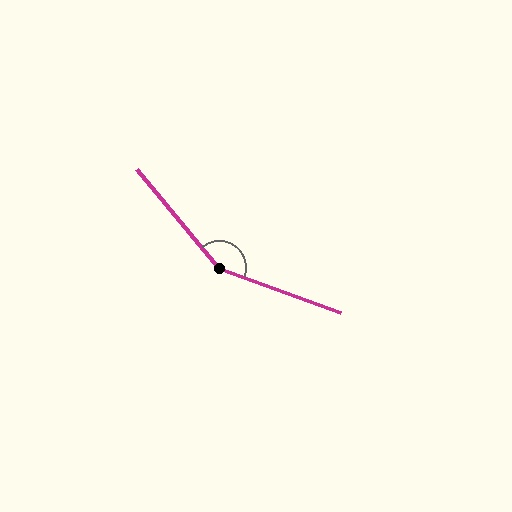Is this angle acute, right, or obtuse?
It is obtuse.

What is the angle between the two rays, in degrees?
Approximately 149 degrees.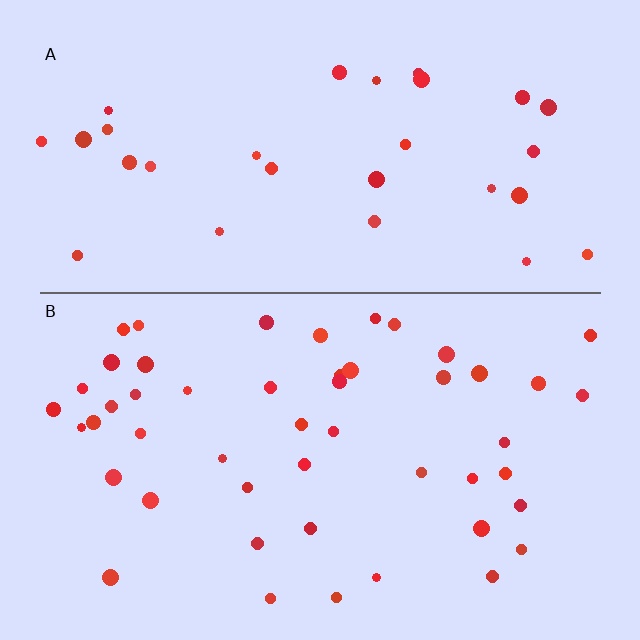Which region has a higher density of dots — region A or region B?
B (the bottom).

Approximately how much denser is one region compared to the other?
Approximately 1.6× — region B over region A.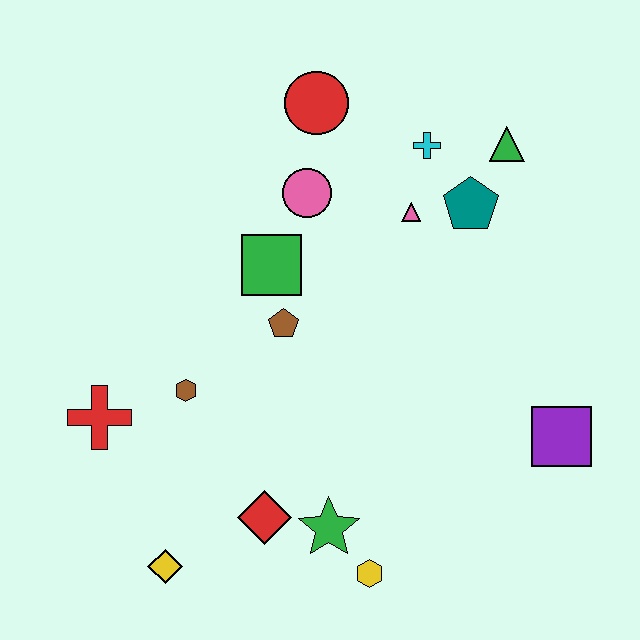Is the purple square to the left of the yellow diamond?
No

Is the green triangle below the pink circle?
No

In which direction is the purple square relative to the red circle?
The purple square is below the red circle.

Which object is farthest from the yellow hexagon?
The red circle is farthest from the yellow hexagon.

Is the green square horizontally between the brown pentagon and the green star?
No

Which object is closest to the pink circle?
The green square is closest to the pink circle.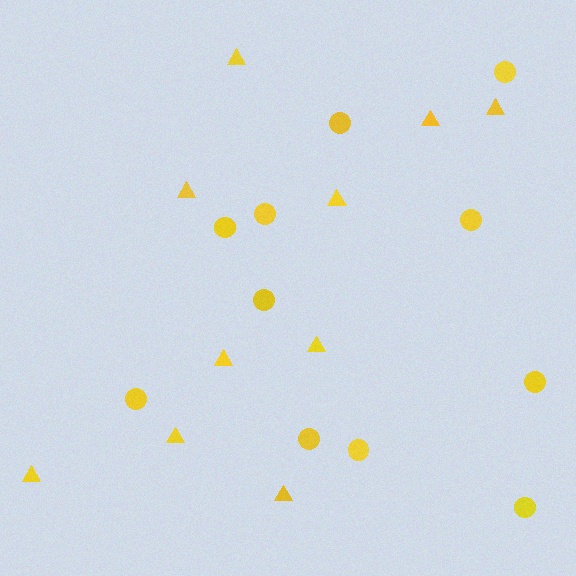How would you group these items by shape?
There are 2 groups: one group of circles (11) and one group of triangles (10).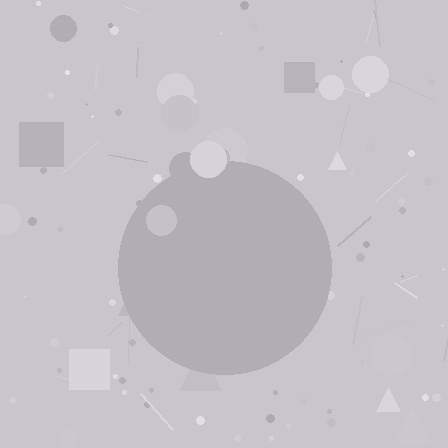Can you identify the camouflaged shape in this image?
The camouflaged shape is a circle.